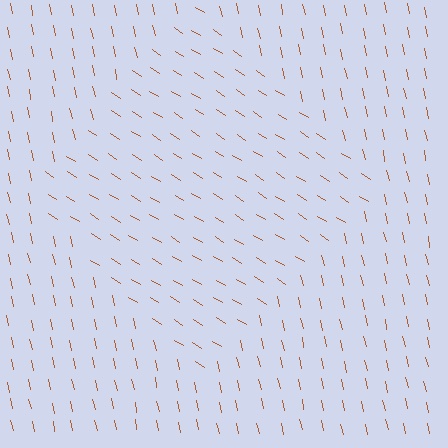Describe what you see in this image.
The image is filled with small brown line segments. A diamond region in the image has lines oriented differently from the surrounding lines, creating a visible texture boundary.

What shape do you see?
I see a diamond.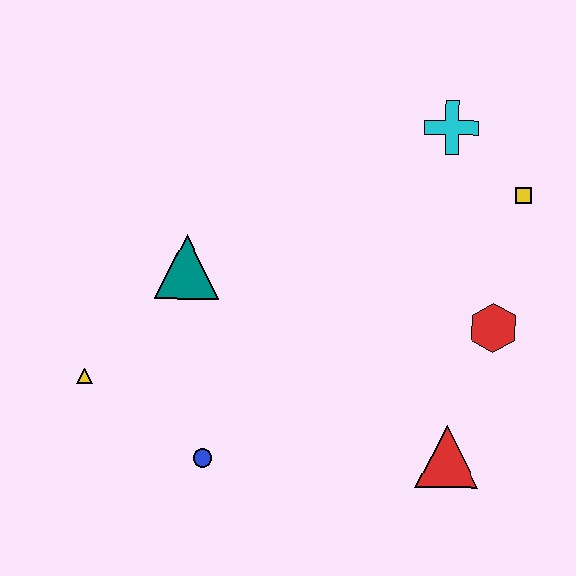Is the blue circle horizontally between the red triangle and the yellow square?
No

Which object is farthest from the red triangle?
The yellow triangle is farthest from the red triangle.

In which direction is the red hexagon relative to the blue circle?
The red hexagon is to the right of the blue circle.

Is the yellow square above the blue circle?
Yes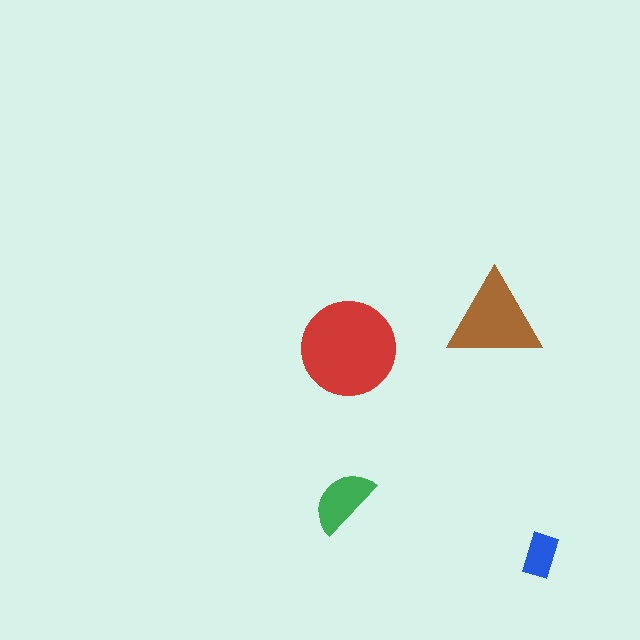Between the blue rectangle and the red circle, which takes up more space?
The red circle.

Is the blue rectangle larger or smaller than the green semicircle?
Smaller.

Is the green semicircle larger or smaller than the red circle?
Smaller.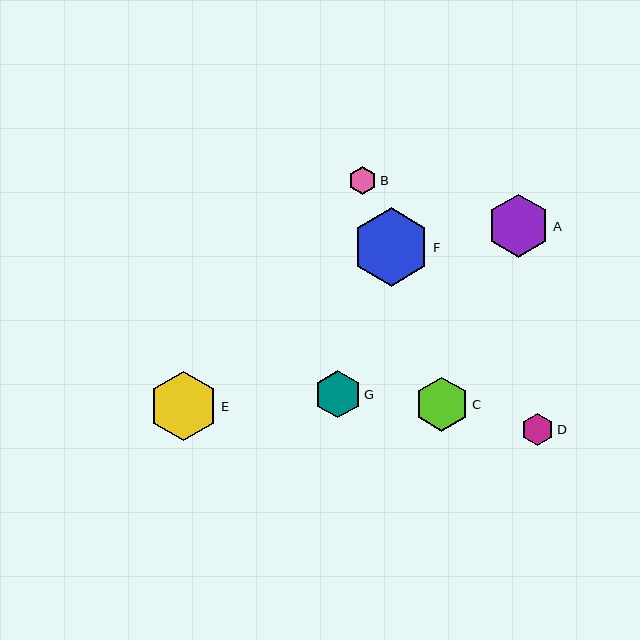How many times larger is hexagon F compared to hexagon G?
Hexagon F is approximately 1.6 times the size of hexagon G.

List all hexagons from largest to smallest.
From largest to smallest: F, E, A, C, G, D, B.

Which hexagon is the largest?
Hexagon F is the largest with a size of approximately 78 pixels.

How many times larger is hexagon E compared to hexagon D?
Hexagon E is approximately 2.1 times the size of hexagon D.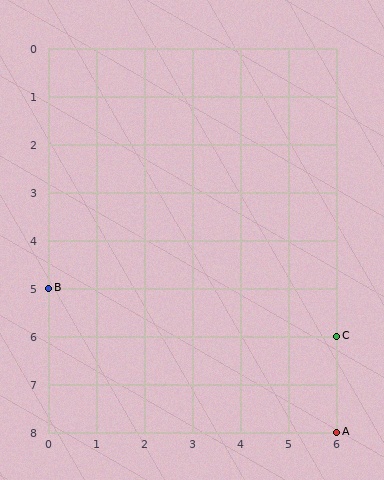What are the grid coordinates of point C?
Point C is at grid coordinates (6, 6).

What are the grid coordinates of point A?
Point A is at grid coordinates (6, 8).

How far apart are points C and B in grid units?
Points C and B are 6 columns and 1 row apart (about 6.1 grid units diagonally).